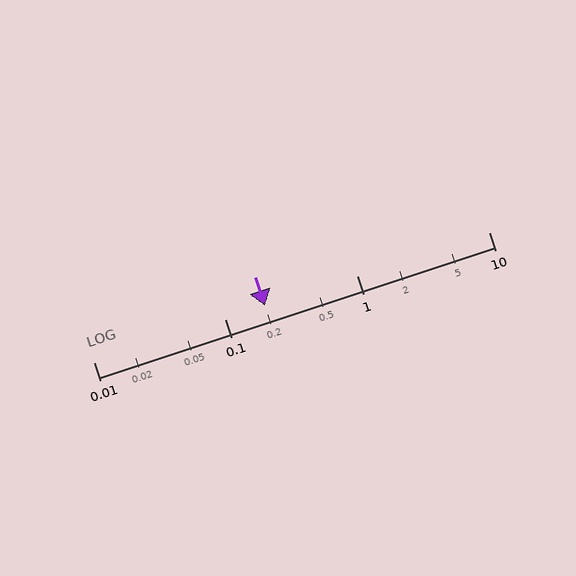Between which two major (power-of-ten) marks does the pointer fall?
The pointer is between 0.1 and 1.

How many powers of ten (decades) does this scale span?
The scale spans 3 decades, from 0.01 to 10.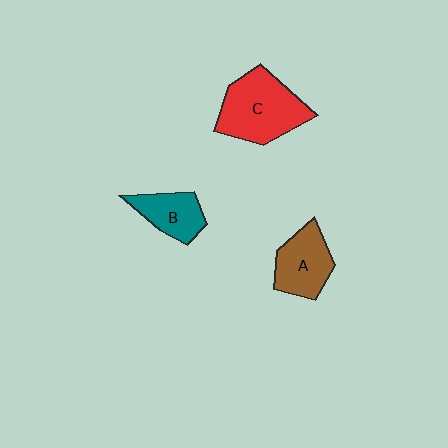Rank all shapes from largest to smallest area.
From largest to smallest: C (red), A (brown), B (teal).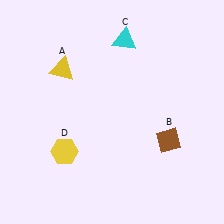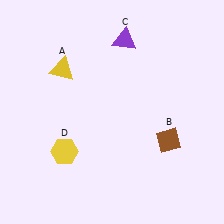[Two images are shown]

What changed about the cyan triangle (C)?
In Image 1, C is cyan. In Image 2, it changed to purple.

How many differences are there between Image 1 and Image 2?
There is 1 difference between the two images.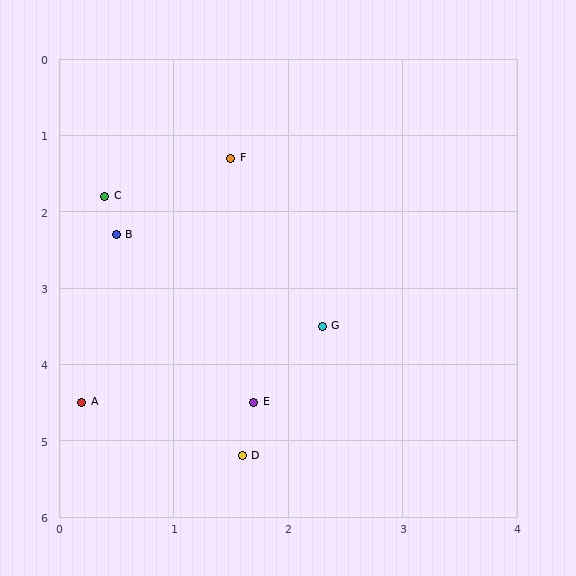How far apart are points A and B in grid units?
Points A and B are about 2.2 grid units apart.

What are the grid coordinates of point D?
Point D is at approximately (1.6, 5.2).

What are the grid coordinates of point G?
Point G is at approximately (2.3, 3.5).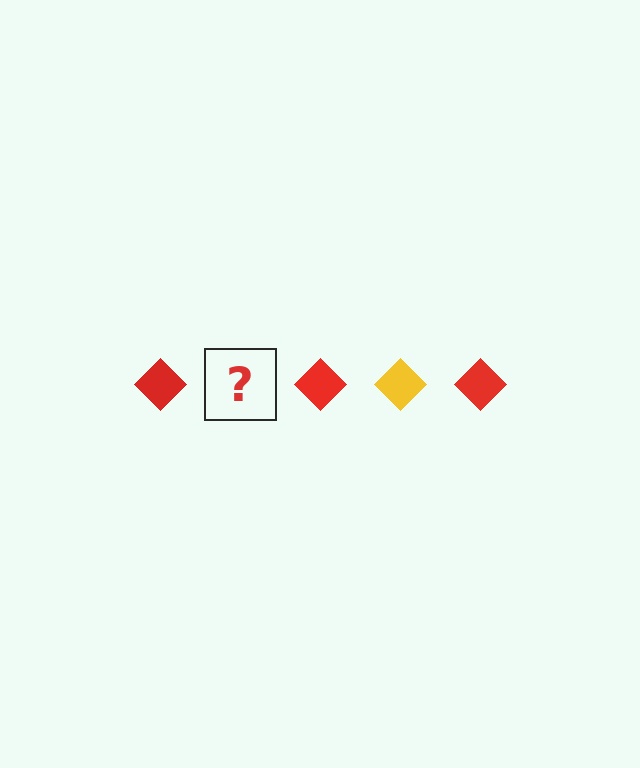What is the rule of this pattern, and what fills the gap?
The rule is that the pattern cycles through red, yellow diamonds. The gap should be filled with a yellow diamond.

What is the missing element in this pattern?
The missing element is a yellow diamond.